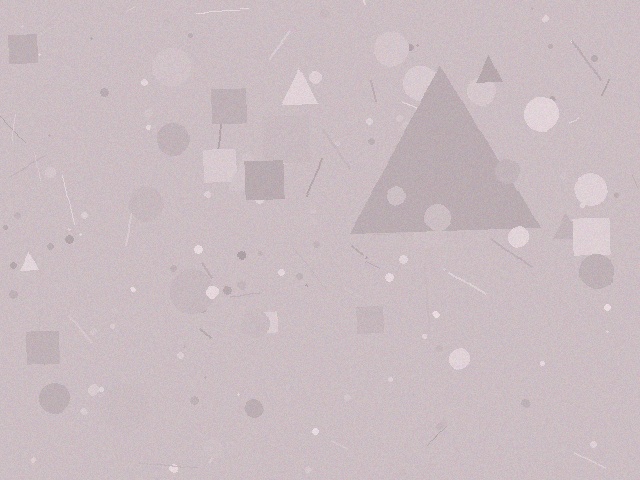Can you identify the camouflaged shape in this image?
The camouflaged shape is a triangle.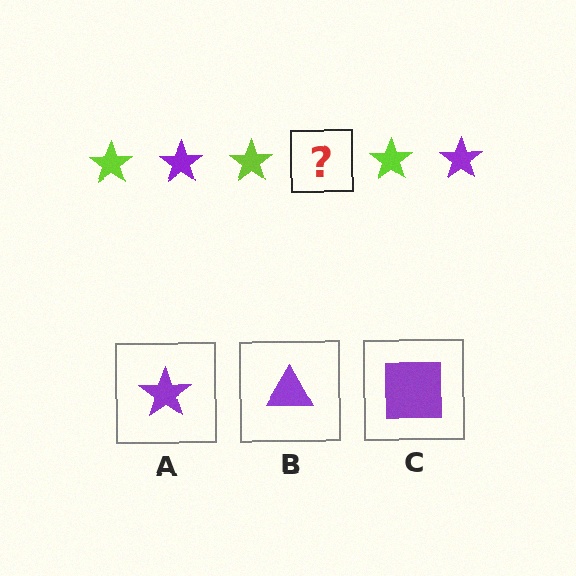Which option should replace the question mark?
Option A.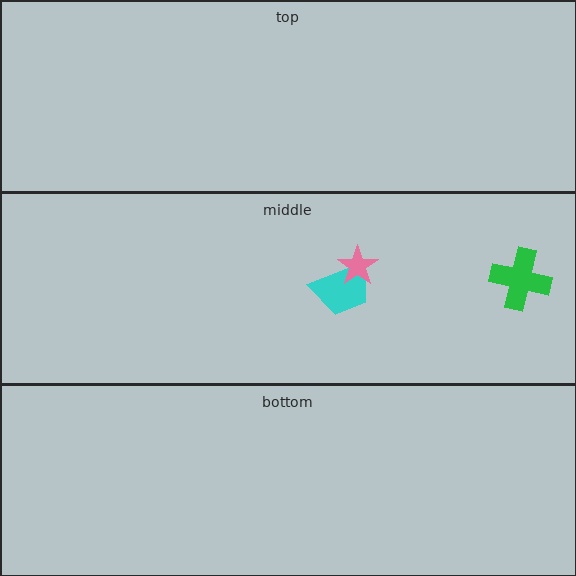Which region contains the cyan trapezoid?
The middle region.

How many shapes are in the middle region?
3.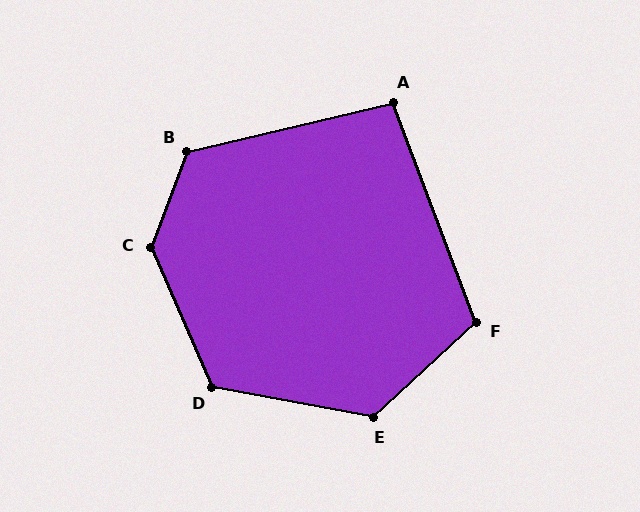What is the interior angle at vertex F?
Approximately 112 degrees (obtuse).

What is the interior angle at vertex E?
Approximately 127 degrees (obtuse).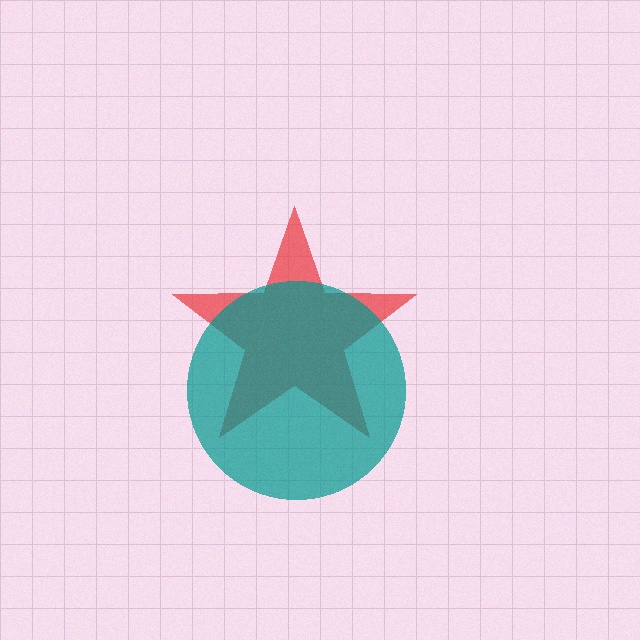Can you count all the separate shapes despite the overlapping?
Yes, there are 2 separate shapes.